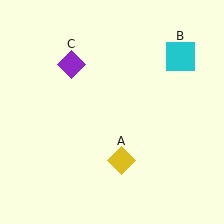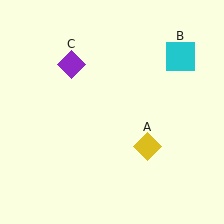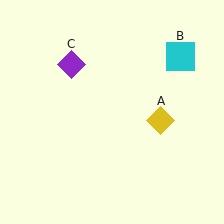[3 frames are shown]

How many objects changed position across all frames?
1 object changed position: yellow diamond (object A).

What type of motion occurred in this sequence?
The yellow diamond (object A) rotated counterclockwise around the center of the scene.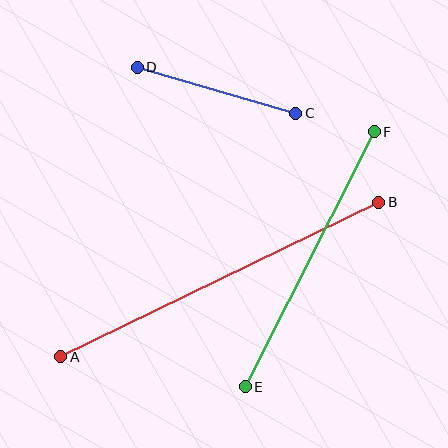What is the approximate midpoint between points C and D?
The midpoint is at approximately (216, 90) pixels.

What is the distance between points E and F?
The distance is approximately 285 pixels.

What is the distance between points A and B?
The distance is approximately 353 pixels.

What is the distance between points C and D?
The distance is approximately 165 pixels.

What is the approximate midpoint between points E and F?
The midpoint is at approximately (310, 259) pixels.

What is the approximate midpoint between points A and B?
The midpoint is at approximately (220, 279) pixels.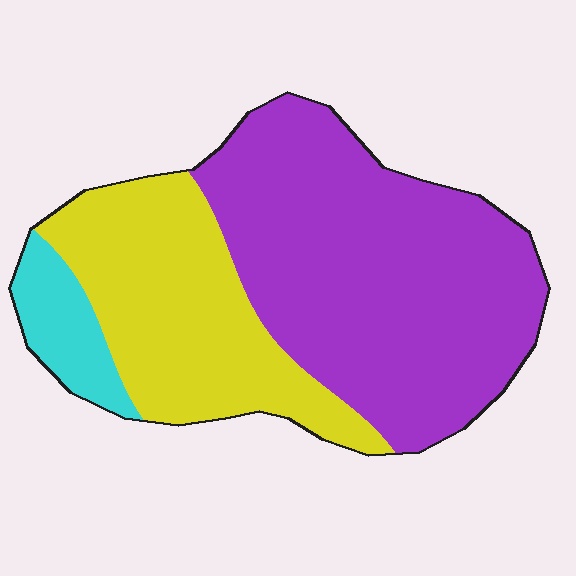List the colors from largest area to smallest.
From largest to smallest: purple, yellow, cyan.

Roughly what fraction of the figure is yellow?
Yellow covers 33% of the figure.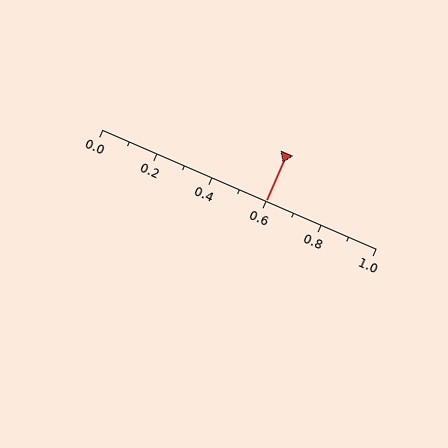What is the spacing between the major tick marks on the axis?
The major ticks are spaced 0.2 apart.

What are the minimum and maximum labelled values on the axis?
The axis runs from 0.0 to 1.0.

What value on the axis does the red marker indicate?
The marker indicates approximately 0.6.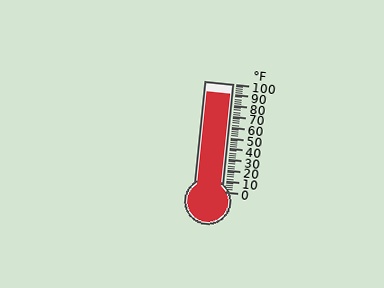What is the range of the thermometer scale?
The thermometer scale ranges from 0°F to 100°F.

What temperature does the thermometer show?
The thermometer shows approximately 90°F.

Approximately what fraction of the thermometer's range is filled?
The thermometer is filled to approximately 90% of its range.